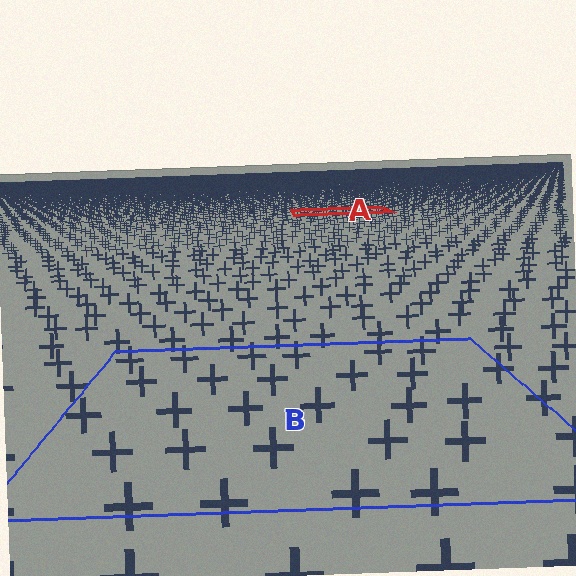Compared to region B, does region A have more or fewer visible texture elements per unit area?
Region A has more texture elements per unit area — they are packed more densely because it is farther away.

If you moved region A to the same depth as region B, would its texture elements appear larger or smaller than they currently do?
They would appear larger. At a closer depth, the same texture elements are projected at a bigger on-screen size.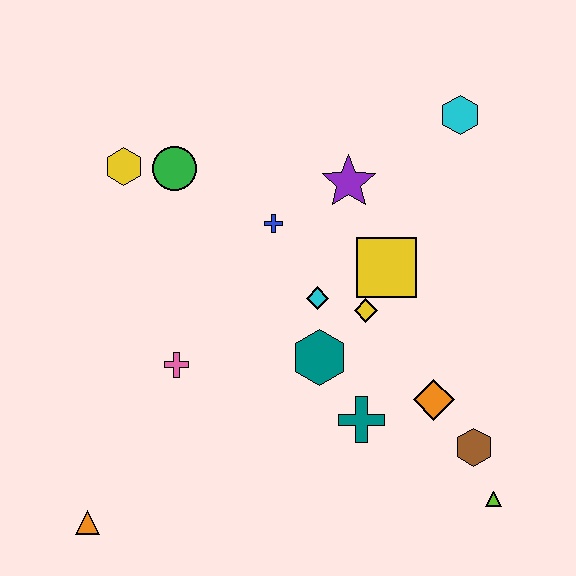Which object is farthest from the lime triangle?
The yellow hexagon is farthest from the lime triangle.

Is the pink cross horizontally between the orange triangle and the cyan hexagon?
Yes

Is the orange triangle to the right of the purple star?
No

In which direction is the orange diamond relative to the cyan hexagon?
The orange diamond is below the cyan hexagon.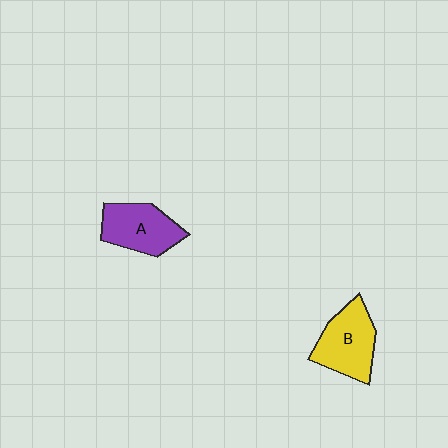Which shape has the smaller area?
Shape A (purple).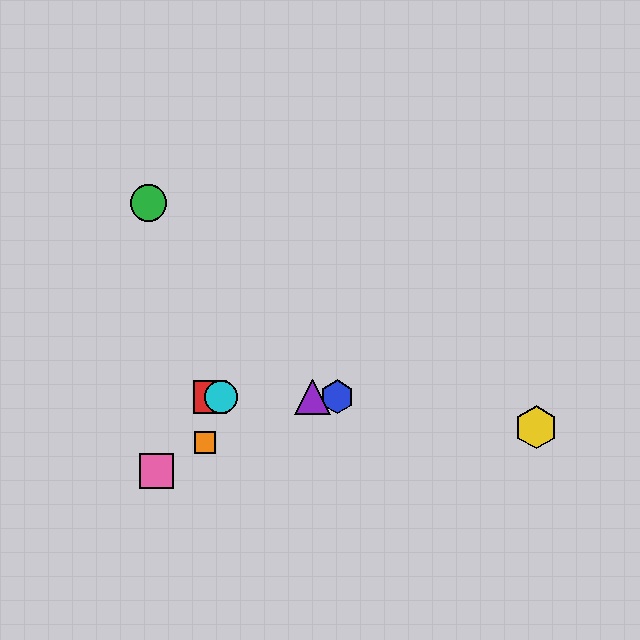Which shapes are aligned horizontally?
The red square, the blue hexagon, the purple triangle, the cyan circle are aligned horizontally.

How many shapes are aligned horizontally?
4 shapes (the red square, the blue hexagon, the purple triangle, the cyan circle) are aligned horizontally.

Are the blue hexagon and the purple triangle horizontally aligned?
Yes, both are at y≈397.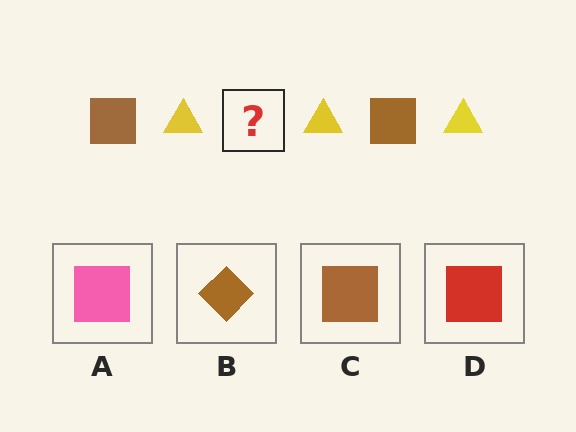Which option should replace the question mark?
Option C.